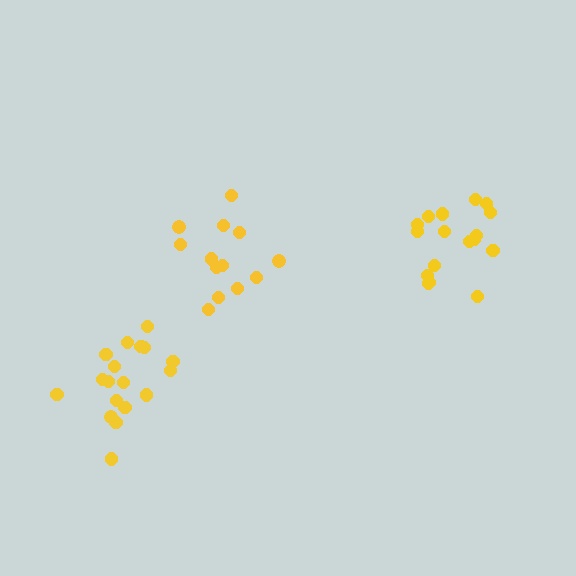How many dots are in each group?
Group 1: 13 dots, Group 2: 18 dots, Group 3: 18 dots (49 total).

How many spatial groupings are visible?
There are 3 spatial groupings.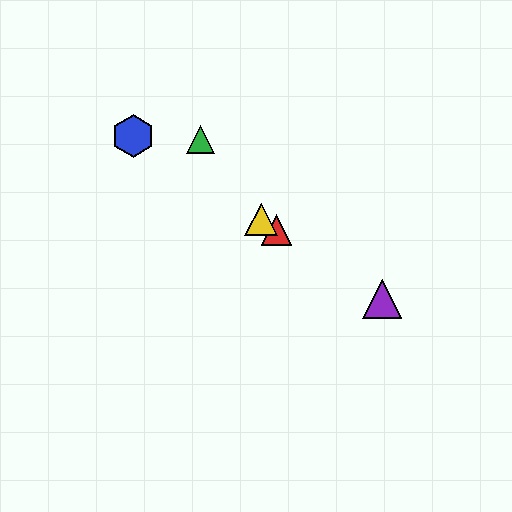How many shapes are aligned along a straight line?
4 shapes (the red triangle, the blue hexagon, the yellow triangle, the purple triangle) are aligned along a straight line.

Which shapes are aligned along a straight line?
The red triangle, the blue hexagon, the yellow triangle, the purple triangle are aligned along a straight line.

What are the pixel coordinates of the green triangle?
The green triangle is at (201, 140).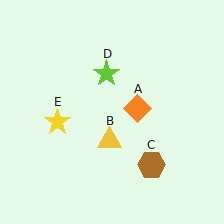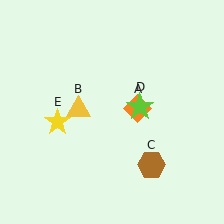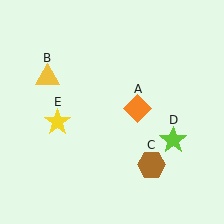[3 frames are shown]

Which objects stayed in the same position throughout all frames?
Orange diamond (object A) and brown hexagon (object C) and yellow star (object E) remained stationary.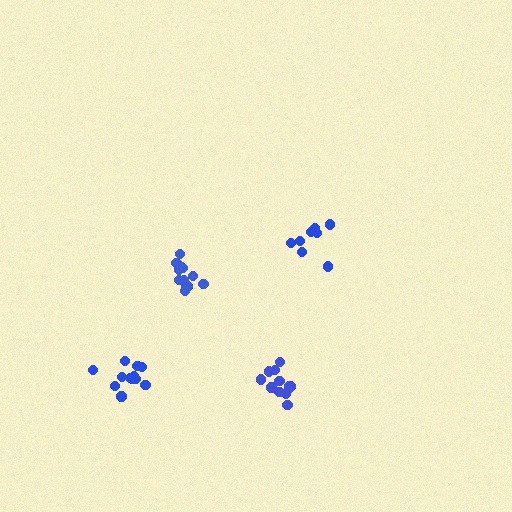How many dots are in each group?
Group 1: 12 dots, Group 2: 12 dots, Group 3: 8 dots, Group 4: 12 dots (44 total).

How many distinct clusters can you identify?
There are 4 distinct clusters.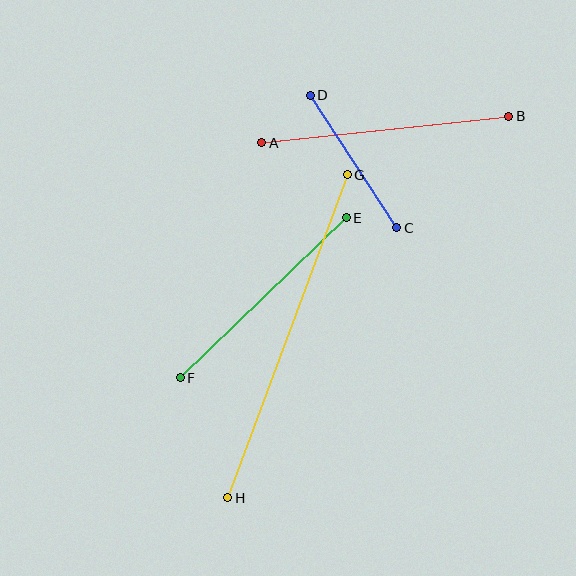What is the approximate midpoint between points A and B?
The midpoint is at approximately (385, 130) pixels.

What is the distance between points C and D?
The distance is approximately 158 pixels.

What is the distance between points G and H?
The distance is approximately 345 pixels.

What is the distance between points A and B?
The distance is approximately 249 pixels.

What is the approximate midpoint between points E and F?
The midpoint is at approximately (263, 298) pixels.